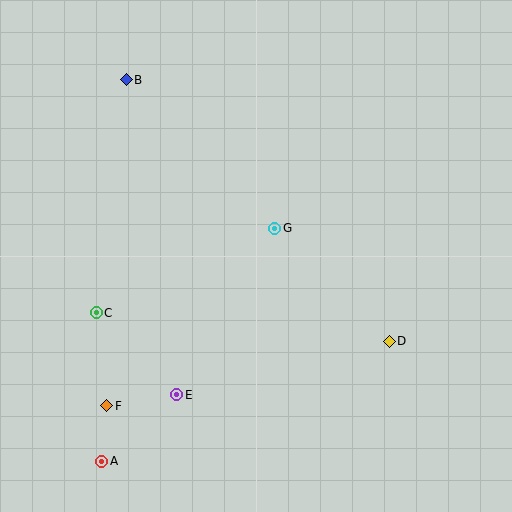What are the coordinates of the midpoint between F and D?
The midpoint between F and D is at (248, 373).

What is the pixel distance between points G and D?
The distance between G and D is 161 pixels.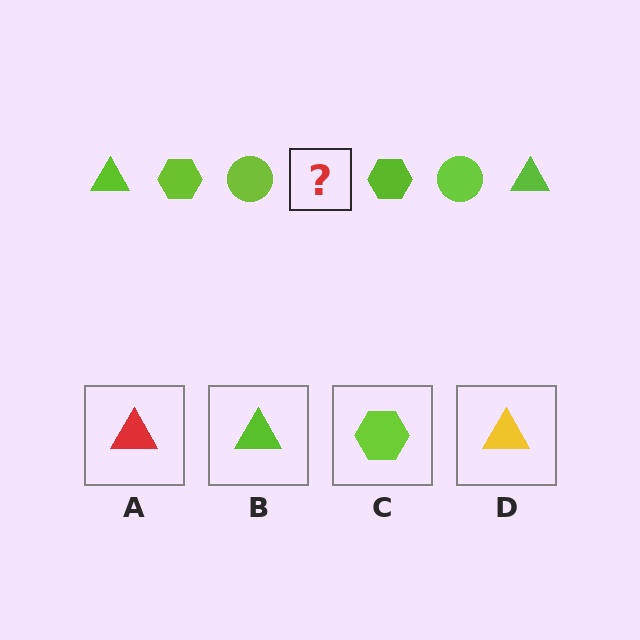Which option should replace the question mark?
Option B.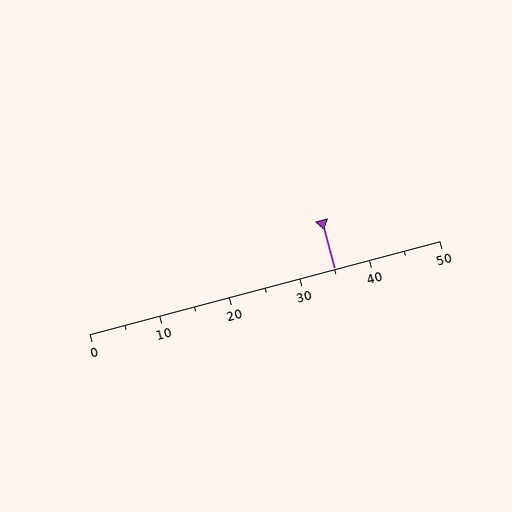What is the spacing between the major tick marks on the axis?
The major ticks are spaced 10 apart.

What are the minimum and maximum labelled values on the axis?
The axis runs from 0 to 50.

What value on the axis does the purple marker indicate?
The marker indicates approximately 35.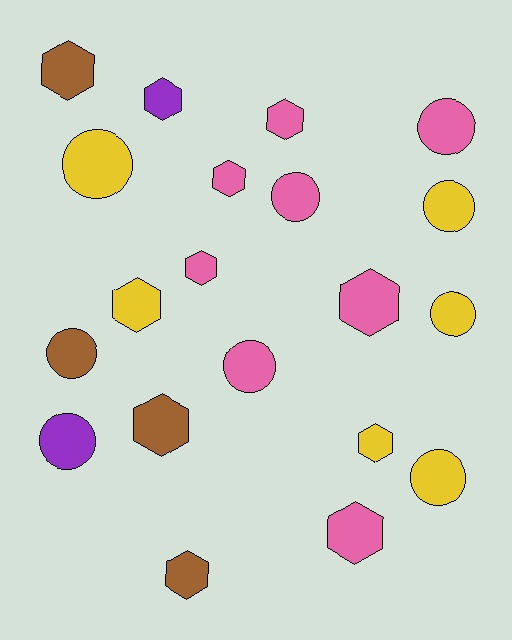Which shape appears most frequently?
Hexagon, with 11 objects.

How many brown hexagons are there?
There are 3 brown hexagons.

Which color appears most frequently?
Pink, with 8 objects.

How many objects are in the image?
There are 20 objects.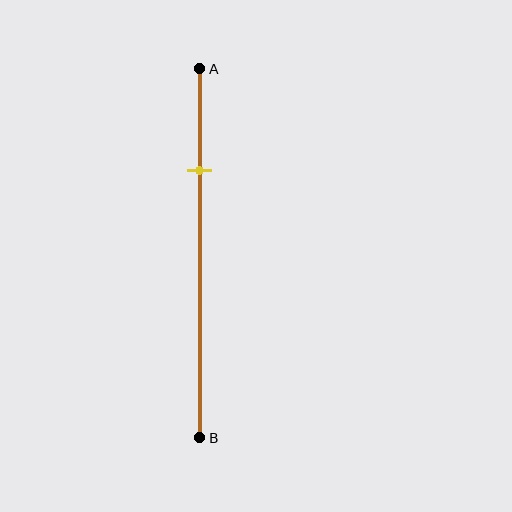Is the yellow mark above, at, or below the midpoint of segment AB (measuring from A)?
The yellow mark is above the midpoint of segment AB.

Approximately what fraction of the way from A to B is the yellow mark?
The yellow mark is approximately 30% of the way from A to B.